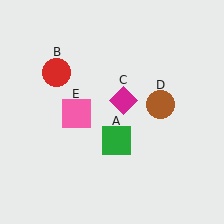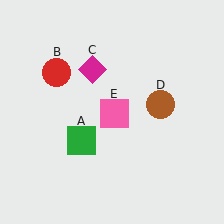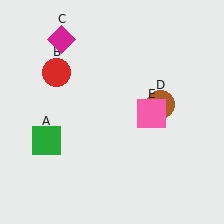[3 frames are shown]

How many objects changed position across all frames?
3 objects changed position: green square (object A), magenta diamond (object C), pink square (object E).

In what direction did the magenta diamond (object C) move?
The magenta diamond (object C) moved up and to the left.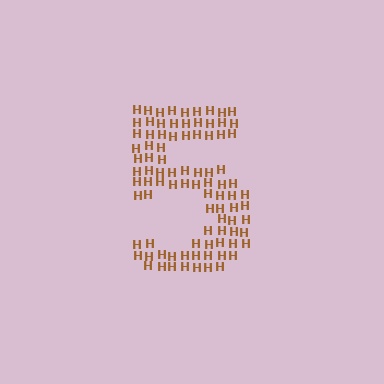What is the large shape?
The large shape is the digit 5.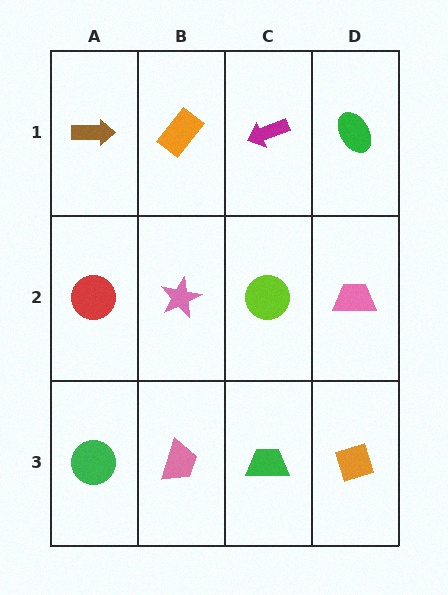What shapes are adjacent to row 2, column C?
A magenta arrow (row 1, column C), a green trapezoid (row 3, column C), a pink star (row 2, column B), a pink trapezoid (row 2, column D).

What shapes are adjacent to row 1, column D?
A pink trapezoid (row 2, column D), a magenta arrow (row 1, column C).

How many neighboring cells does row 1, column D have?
2.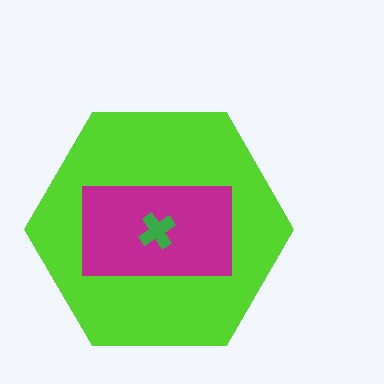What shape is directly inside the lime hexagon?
The magenta rectangle.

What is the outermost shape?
The lime hexagon.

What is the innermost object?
The green cross.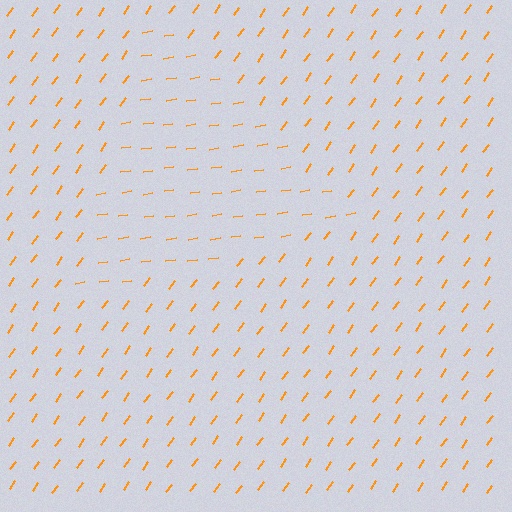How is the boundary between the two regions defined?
The boundary is defined purely by a change in line orientation (approximately 45 degrees difference). All lines are the same color and thickness.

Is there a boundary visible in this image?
Yes, there is a texture boundary formed by a change in line orientation.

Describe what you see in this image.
The image is filled with small orange line segments. A triangle region in the image has lines oriented differently from the surrounding lines, creating a visible texture boundary.